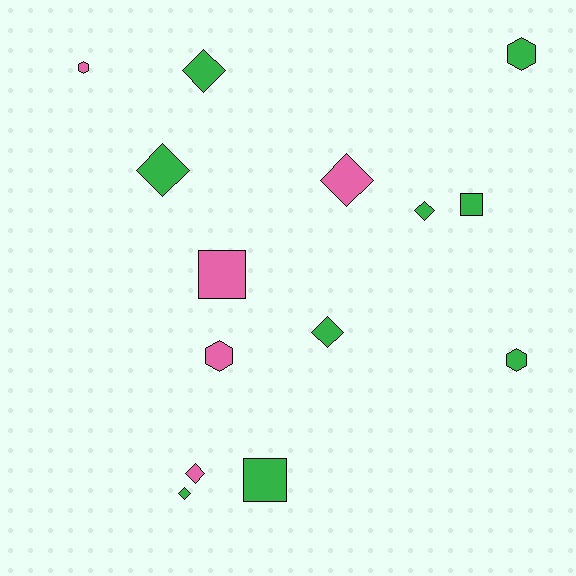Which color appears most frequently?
Green, with 9 objects.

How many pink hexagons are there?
There are 2 pink hexagons.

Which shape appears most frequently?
Diamond, with 7 objects.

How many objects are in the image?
There are 14 objects.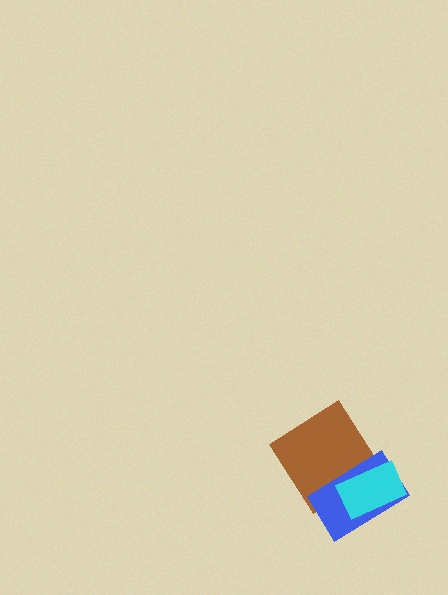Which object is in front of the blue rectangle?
The cyan rectangle is in front of the blue rectangle.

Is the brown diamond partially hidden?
Yes, it is partially covered by another shape.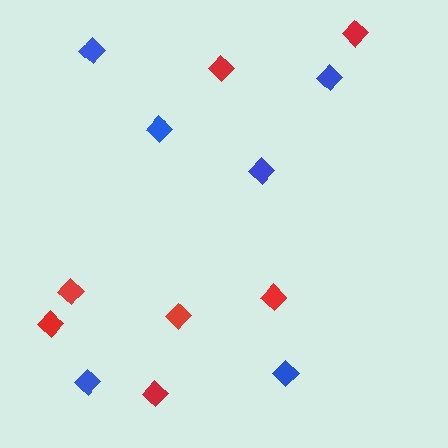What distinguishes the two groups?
There are 2 groups: one group of red diamonds (7) and one group of blue diamonds (6).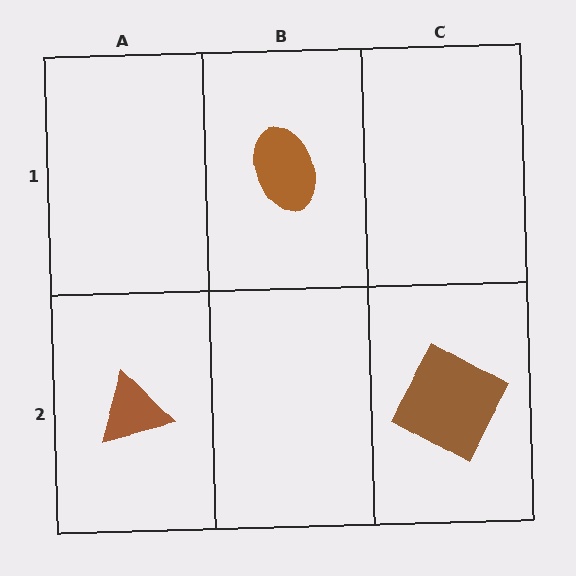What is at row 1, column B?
A brown ellipse.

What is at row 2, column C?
A brown square.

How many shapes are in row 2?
2 shapes.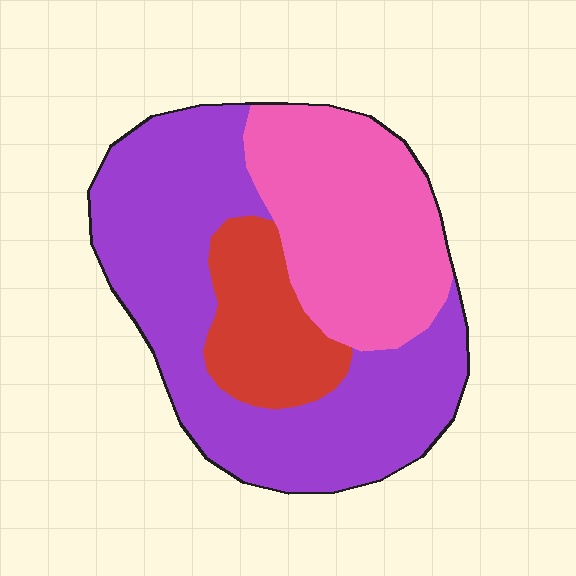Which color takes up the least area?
Red, at roughly 15%.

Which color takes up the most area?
Purple, at roughly 50%.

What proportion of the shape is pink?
Pink takes up between a sixth and a third of the shape.